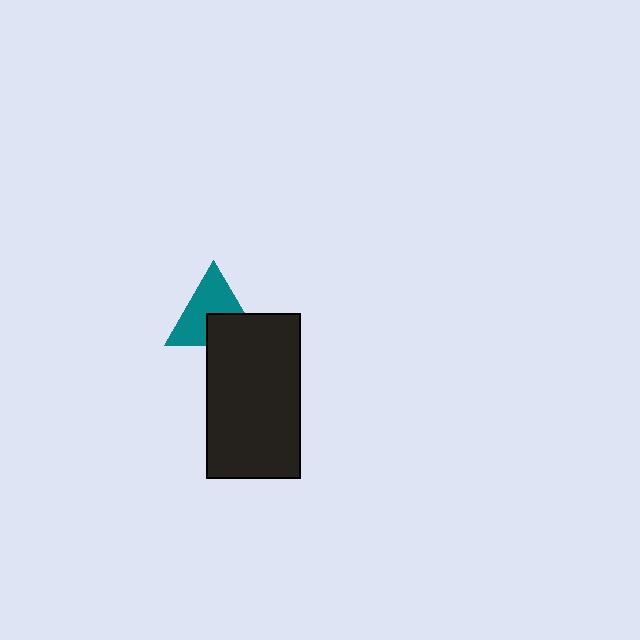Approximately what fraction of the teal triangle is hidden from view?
Roughly 37% of the teal triangle is hidden behind the black rectangle.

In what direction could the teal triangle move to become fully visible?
The teal triangle could move up. That would shift it out from behind the black rectangle entirely.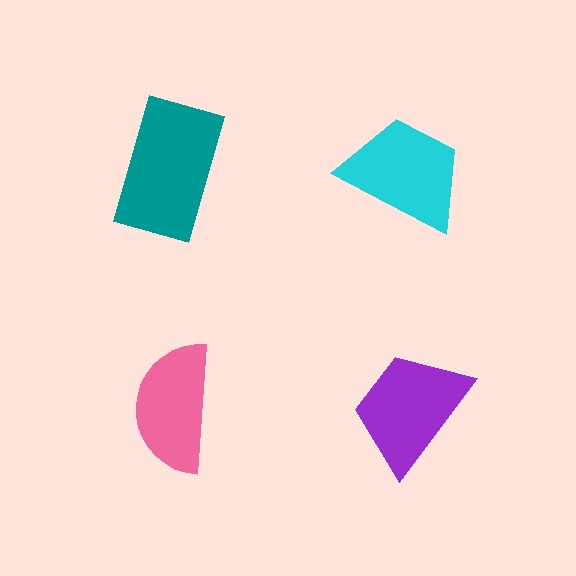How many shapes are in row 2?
2 shapes.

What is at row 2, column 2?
A purple trapezoid.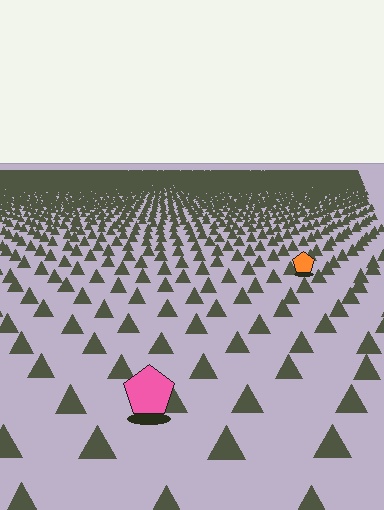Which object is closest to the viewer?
The pink pentagon is closest. The texture marks near it are larger and more spread out.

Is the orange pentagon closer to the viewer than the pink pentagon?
No. The pink pentagon is closer — you can tell from the texture gradient: the ground texture is coarser near it.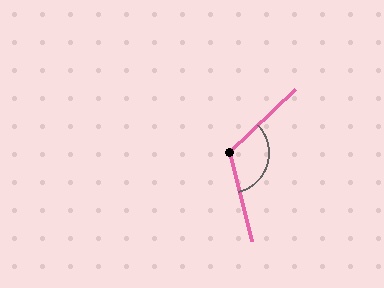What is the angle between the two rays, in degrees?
Approximately 120 degrees.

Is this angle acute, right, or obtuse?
It is obtuse.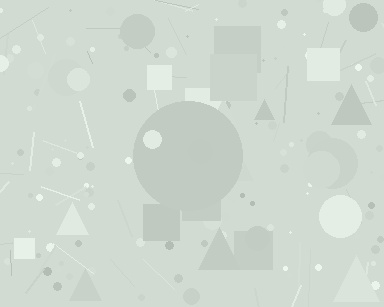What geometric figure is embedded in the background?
A circle is embedded in the background.